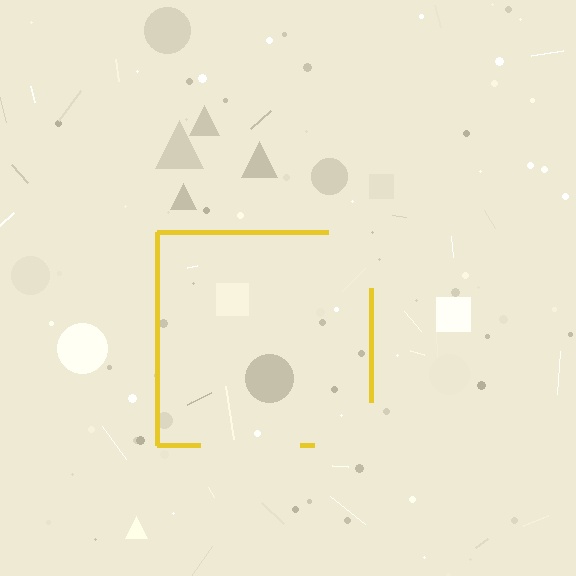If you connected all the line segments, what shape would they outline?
They would outline a square.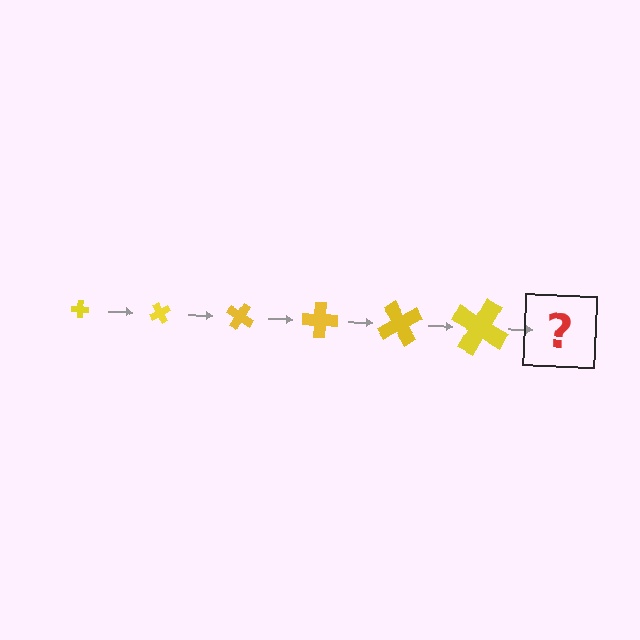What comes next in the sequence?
The next element should be a cross, larger than the previous one and rotated 360 degrees from the start.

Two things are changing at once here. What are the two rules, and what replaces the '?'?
The two rules are that the cross grows larger each step and it rotates 60 degrees each step. The '?' should be a cross, larger than the previous one and rotated 360 degrees from the start.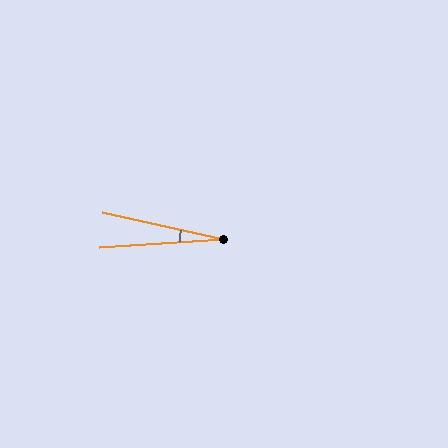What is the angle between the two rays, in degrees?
Approximately 16 degrees.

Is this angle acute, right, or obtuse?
It is acute.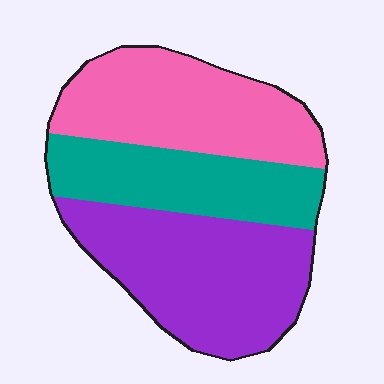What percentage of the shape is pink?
Pink takes up about one third (1/3) of the shape.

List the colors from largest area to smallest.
From largest to smallest: purple, pink, teal.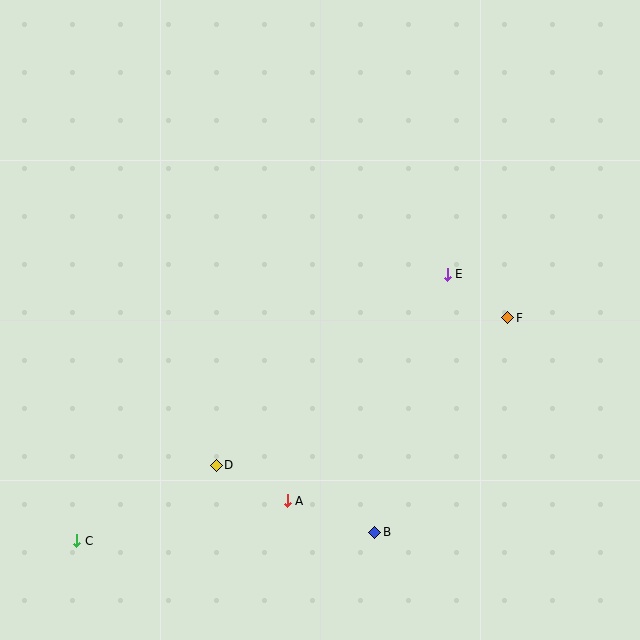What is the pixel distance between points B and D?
The distance between B and D is 172 pixels.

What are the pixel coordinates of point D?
Point D is at (216, 465).